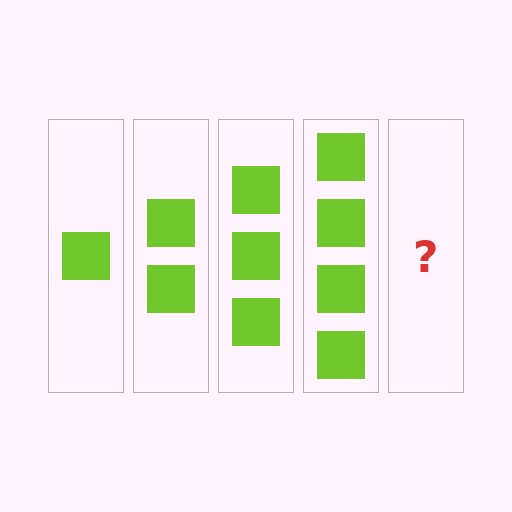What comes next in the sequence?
The next element should be 5 squares.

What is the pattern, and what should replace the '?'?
The pattern is that each step adds one more square. The '?' should be 5 squares.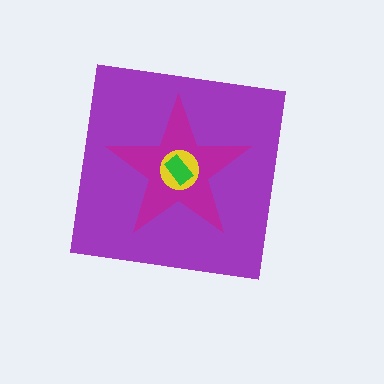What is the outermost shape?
The purple square.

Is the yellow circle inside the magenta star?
Yes.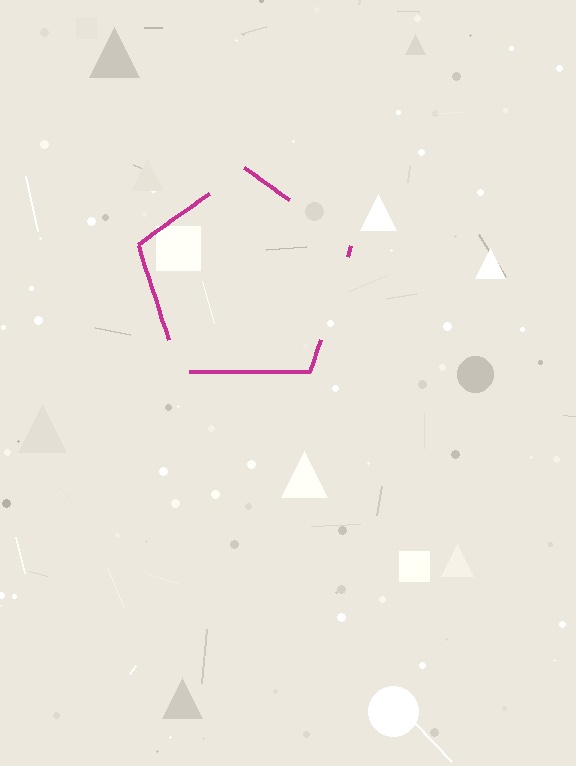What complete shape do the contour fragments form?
The contour fragments form a pentagon.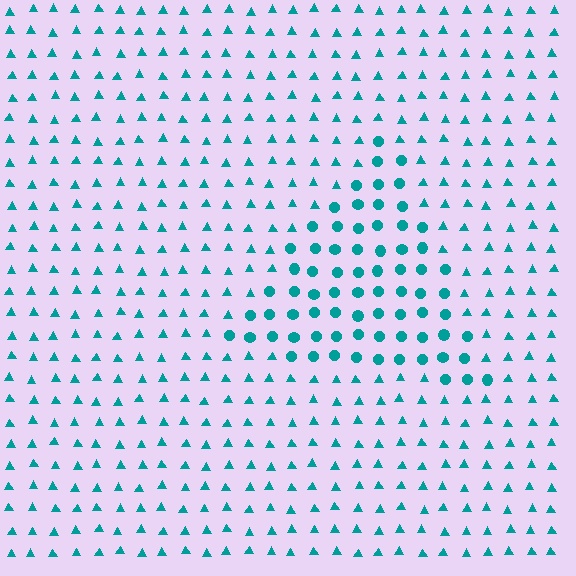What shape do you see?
I see a triangle.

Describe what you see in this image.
The image is filled with small teal elements arranged in a uniform grid. A triangle-shaped region contains circles, while the surrounding area contains triangles. The boundary is defined purely by the change in element shape.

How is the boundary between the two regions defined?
The boundary is defined by a change in element shape: circles inside vs. triangles outside. All elements share the same color and spacing.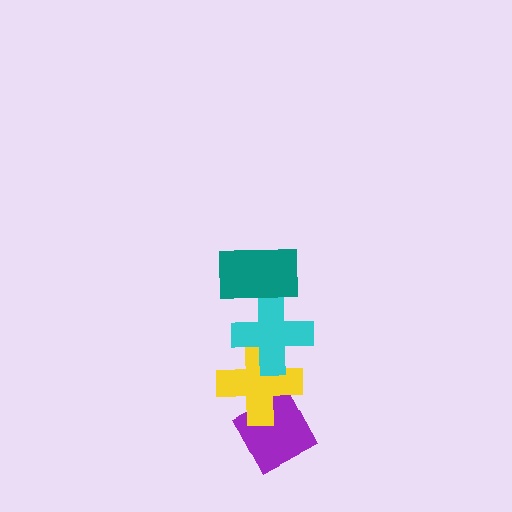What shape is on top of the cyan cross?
The teal rectangle is on top of the cyan cross.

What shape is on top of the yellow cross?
The cyan cross is on top of the yellow cross.